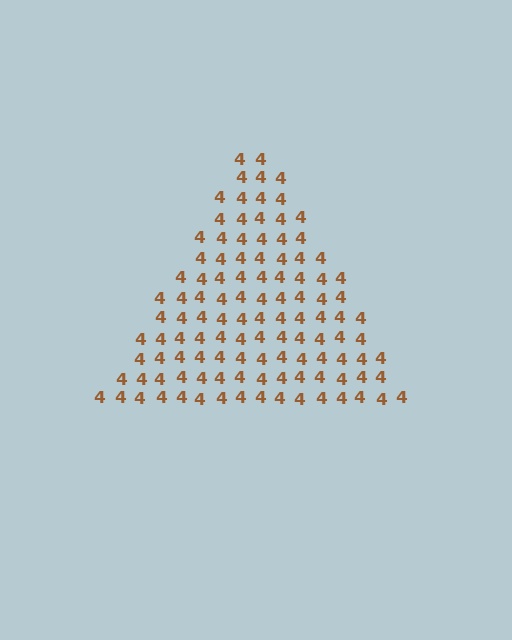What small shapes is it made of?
It is made of small digit 4's.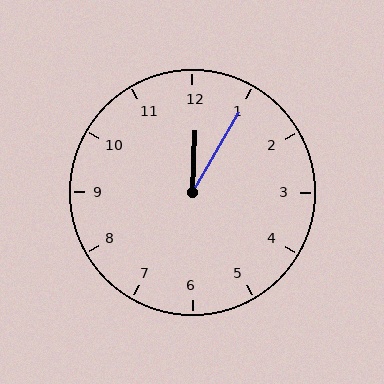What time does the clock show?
12:05.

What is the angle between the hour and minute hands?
Approximately 28 degrees.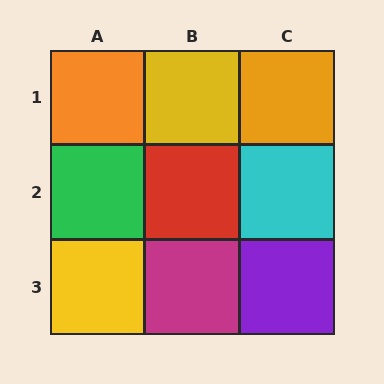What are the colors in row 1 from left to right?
Orange, yellow, orange.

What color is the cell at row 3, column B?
Magenta.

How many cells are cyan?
1 cell is cyan.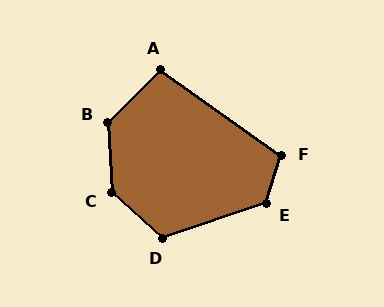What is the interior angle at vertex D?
Approximately 120 degrees (obtuse).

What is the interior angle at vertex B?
Approximately 133 degrees (obtuse).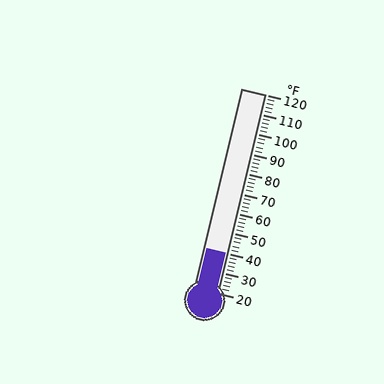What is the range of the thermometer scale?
The thermometer scale ranges from 20°F to 120°F.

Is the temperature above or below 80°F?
The temperature is below 80°F.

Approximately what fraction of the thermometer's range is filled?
The thermometer is filled to approximately 20% of its range.